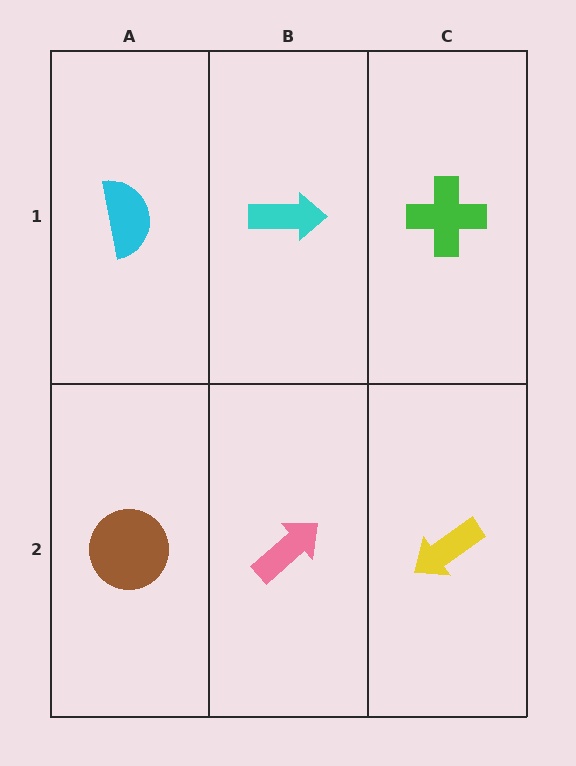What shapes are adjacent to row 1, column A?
A brown circle (row 2, column A), a cyan arrow (row 1, column B).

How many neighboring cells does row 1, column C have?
2.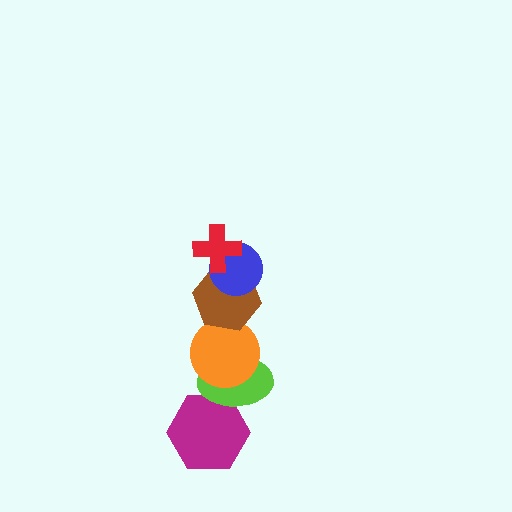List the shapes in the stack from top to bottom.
From top to bottom: the red cross, the blue circle, the brown hexagon, the orange circle, the lime ellipse, the magenta hexagon.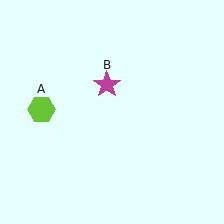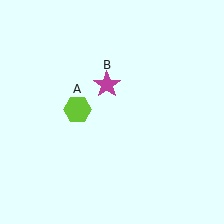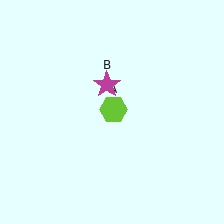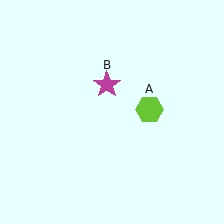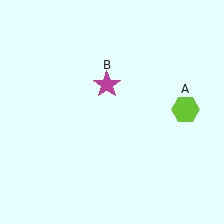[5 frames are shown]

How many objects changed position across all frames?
1 object changed position: lime hexagon (object A).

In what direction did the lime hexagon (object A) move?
The lime hexagon (object A) moved right.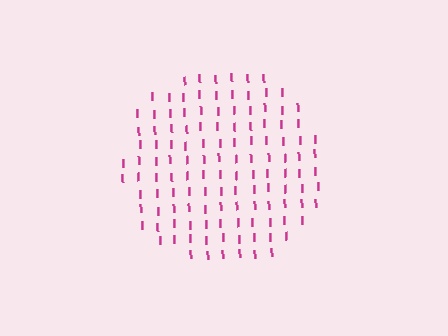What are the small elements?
The small elements are letter I's.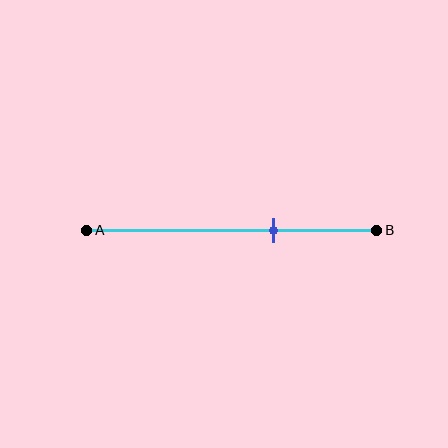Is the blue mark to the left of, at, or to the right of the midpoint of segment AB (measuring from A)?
The blue mark is to the right of the midpoint of segment AB.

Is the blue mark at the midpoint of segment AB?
No, the mark is at about 65% from A, not at the 50% midpoint.